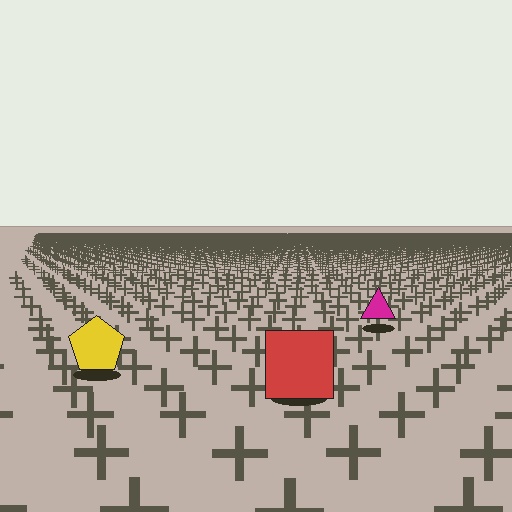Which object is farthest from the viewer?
The magenta triangle is farthest from the viewer. It appears smaller and the ground texture around it is denser.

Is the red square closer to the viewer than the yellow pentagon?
Yes. The red square is closer — you can tell from the texture gradient: the ground texture is coarser near it.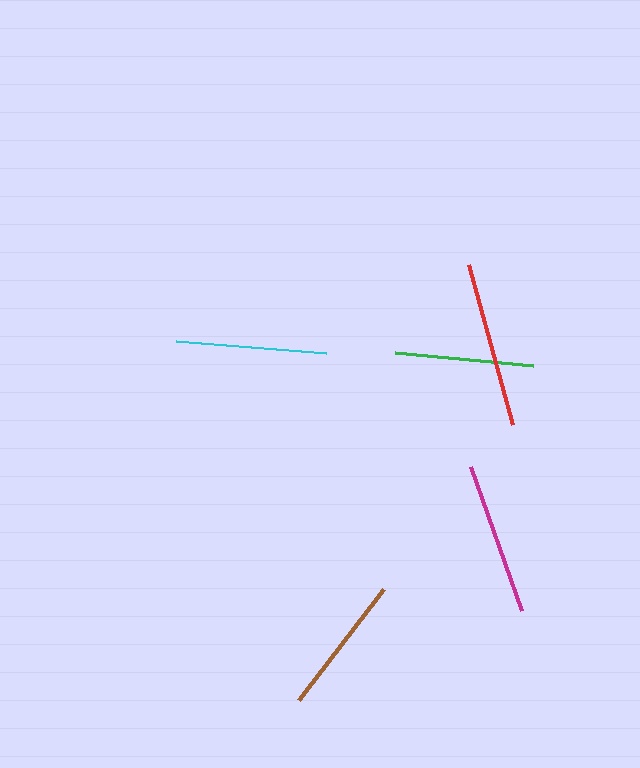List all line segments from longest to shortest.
From longest to shortest: red, magenta, cyan, brown, green.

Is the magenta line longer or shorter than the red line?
The red line is longer than the magenta line.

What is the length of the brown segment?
The brown segment is approximately 140 pixels long.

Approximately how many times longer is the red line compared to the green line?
The red line is approximately 1.2 times the length of the green line.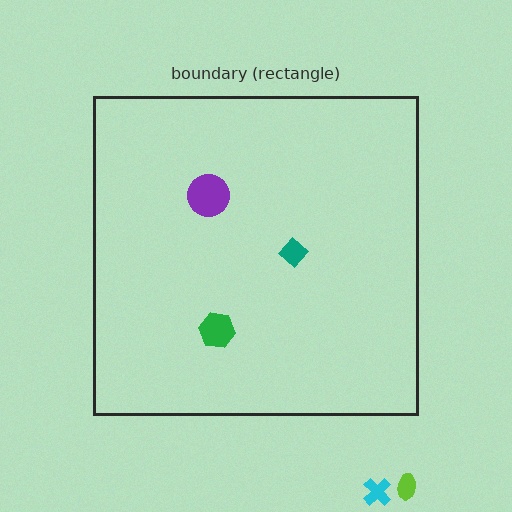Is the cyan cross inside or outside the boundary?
Outside.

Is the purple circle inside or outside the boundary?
Inside.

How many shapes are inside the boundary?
3 inside, 2 outside.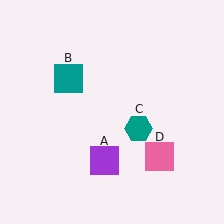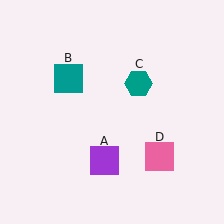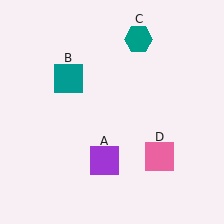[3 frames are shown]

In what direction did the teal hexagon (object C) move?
The teal hexagon (object C) moved up.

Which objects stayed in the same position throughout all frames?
Purple square (object A) and teal square (object B) and pink square (object D) remained stationary.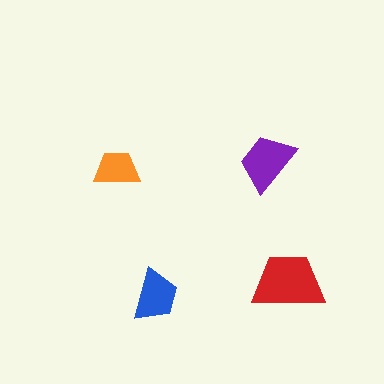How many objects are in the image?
There are 4 objects in the image.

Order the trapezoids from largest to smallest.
the red one, the purple one, the blue one, the orange one.